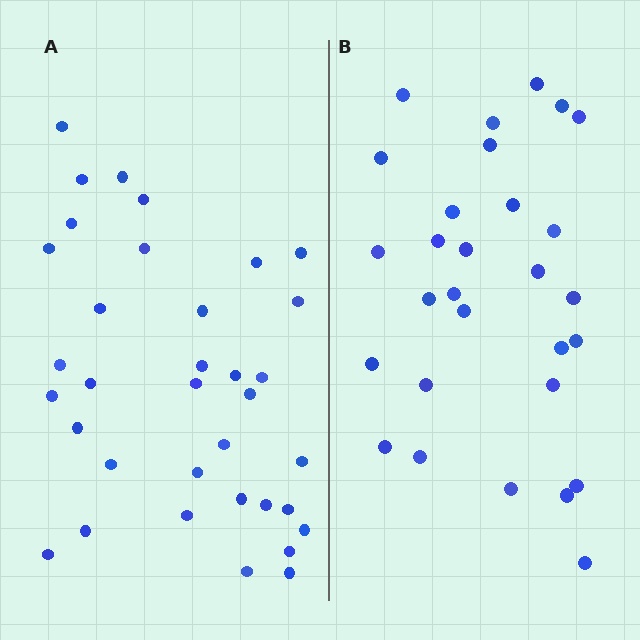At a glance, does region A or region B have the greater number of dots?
Region A (the left region) has more dots.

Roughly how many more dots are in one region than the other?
Region A has about 6 more dots than region B.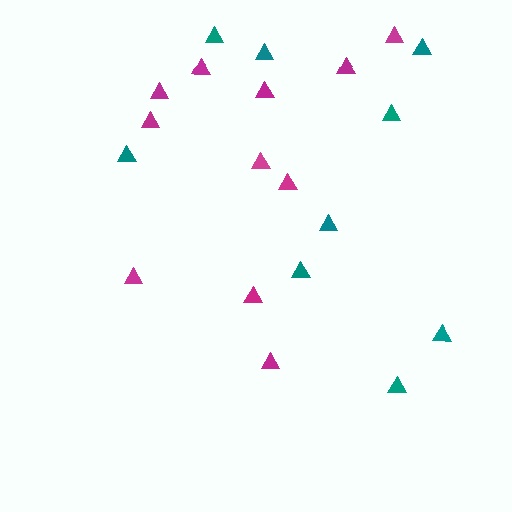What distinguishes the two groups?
There are 2 groups: one group of magenta triangles (11) and one group of teal triangles (9).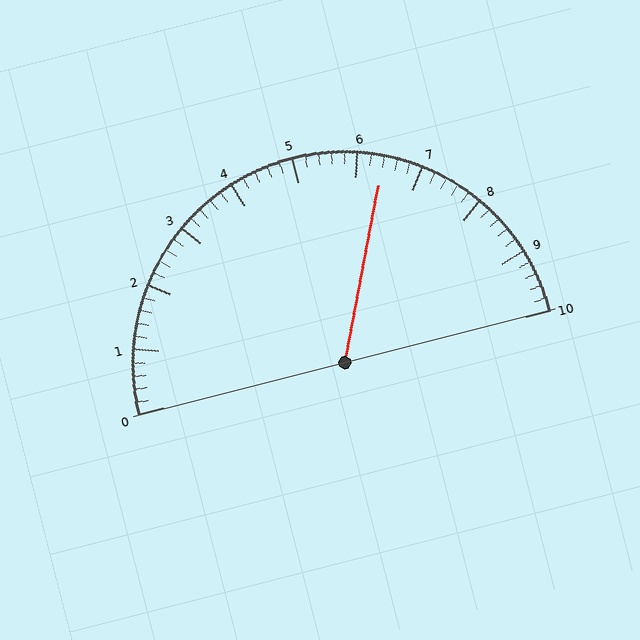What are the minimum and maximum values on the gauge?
The gauge ranges from 0 to 10.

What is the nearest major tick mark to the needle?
The nearest major tick mark is 6.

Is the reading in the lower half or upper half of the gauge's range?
The reading is in the upper half of the range (0 to 10).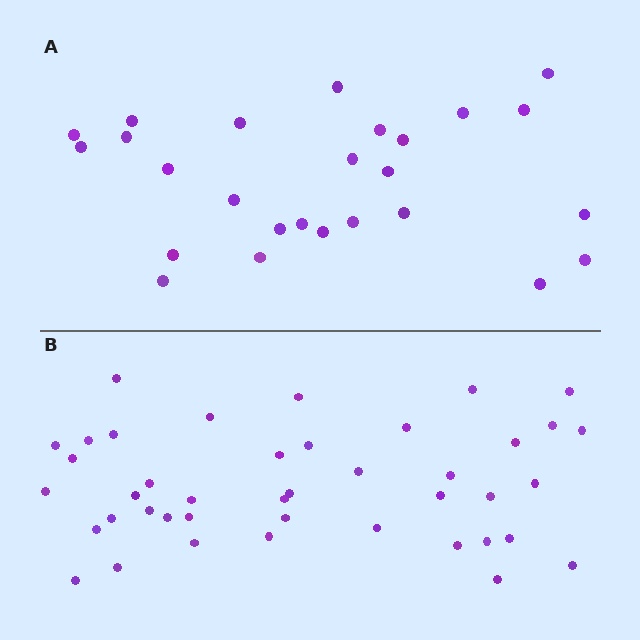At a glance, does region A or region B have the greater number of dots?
Region B (the bottom region) has more dots.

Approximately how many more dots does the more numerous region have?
Region B has approximately 15 more dots than region A.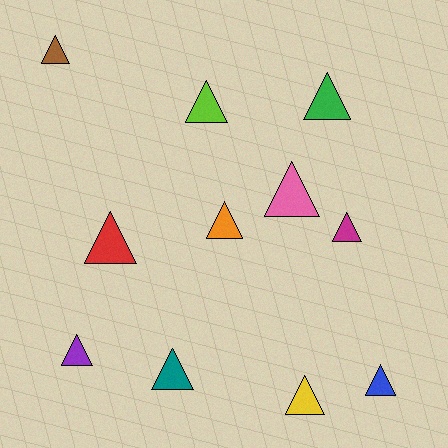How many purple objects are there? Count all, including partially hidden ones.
There is 1 purple object.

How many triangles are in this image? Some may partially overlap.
There are 11 triangles.